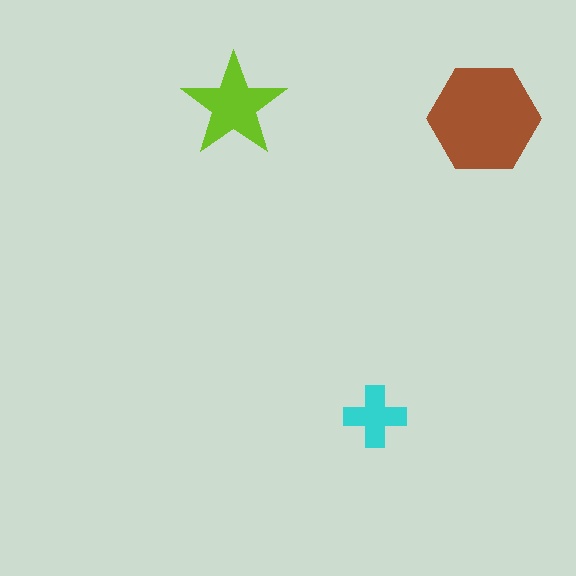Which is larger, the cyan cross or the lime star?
The lime star.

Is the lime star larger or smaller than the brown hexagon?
Smaller.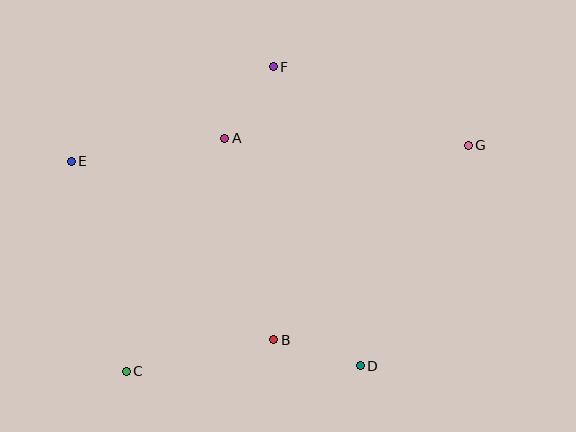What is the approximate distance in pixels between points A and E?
The distance between A and E is approximately 155 pixels.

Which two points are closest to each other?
Points A and F are closest to each other.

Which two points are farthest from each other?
Points C and G are farthest from each other.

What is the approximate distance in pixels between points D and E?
The distance between D and E is approximately 354 pixels.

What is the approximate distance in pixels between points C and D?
The distance between C and D is approximately 234 pixels.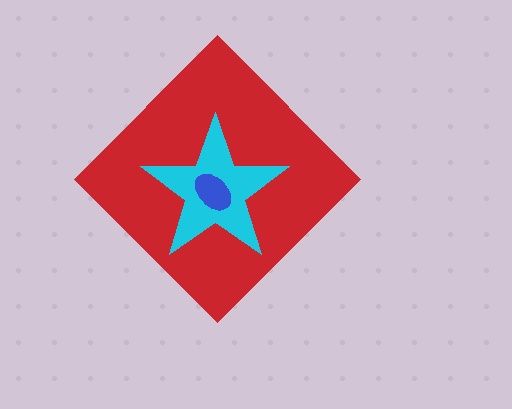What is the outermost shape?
The red diamond.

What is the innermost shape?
The blue ellipse.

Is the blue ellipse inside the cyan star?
Yes.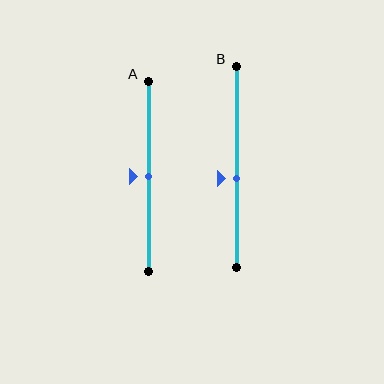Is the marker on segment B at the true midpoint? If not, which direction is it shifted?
No, the marker on segment B is shifted downward by about 6% of the segment length.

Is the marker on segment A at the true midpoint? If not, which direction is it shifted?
Yes, the marker on segment A is at the true midpoint.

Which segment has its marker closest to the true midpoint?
Segment A has its marker closest to the true midpoint.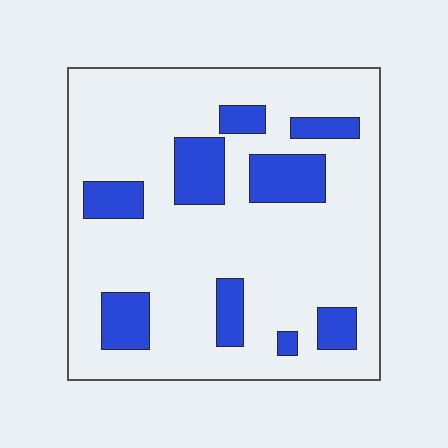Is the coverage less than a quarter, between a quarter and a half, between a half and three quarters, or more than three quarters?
Less than a quarter.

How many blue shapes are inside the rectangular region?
9.